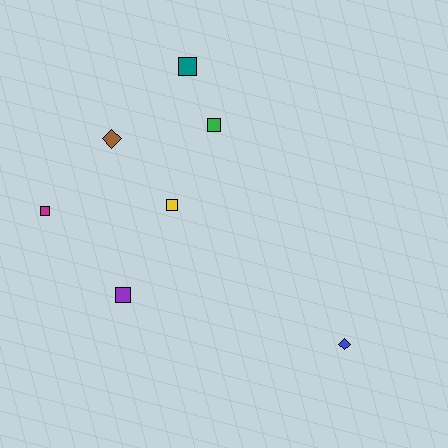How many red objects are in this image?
There are no red objects.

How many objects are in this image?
There are 7 objects.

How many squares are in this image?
There are 5 squares.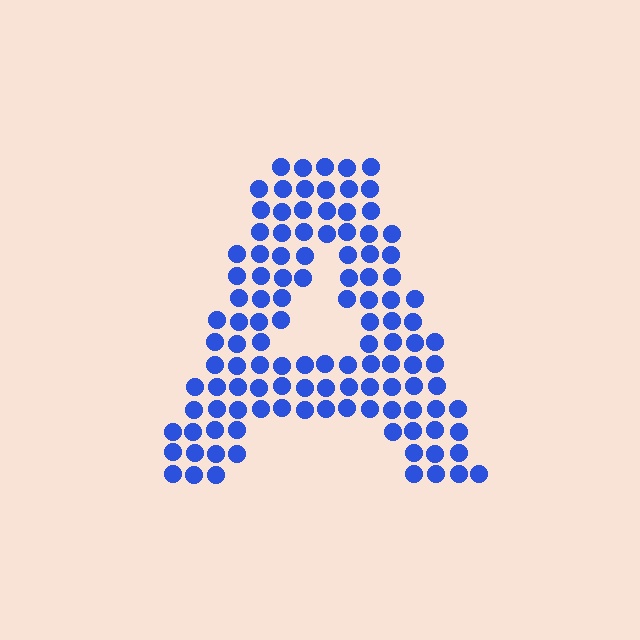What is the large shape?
The large shape is the letter A.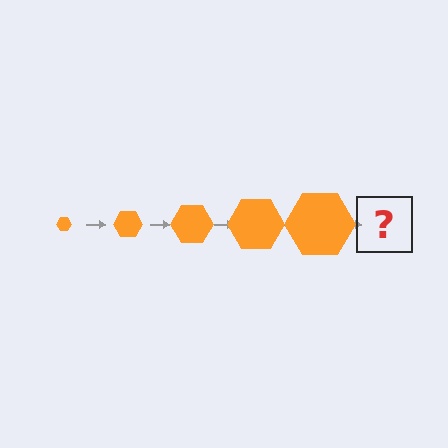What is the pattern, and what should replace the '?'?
The pattern is that the hexagon gets progressively larger each step. The '?' should be an orange hexagon, larger than the previous one.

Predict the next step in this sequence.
The next step is an orange hexagon, larger than the previous one.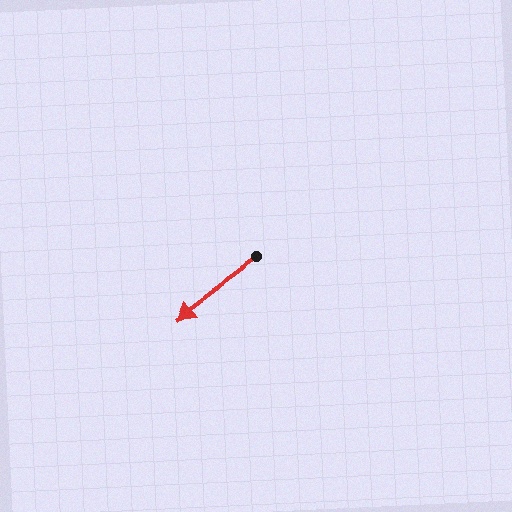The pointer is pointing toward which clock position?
Roughly 8 o'clock.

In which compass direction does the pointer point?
Southwest.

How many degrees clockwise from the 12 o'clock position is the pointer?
Approximately 233 degrees.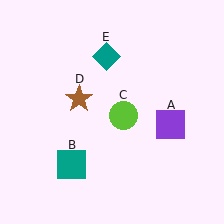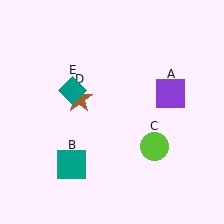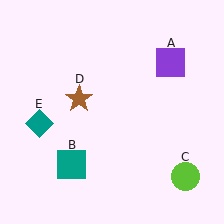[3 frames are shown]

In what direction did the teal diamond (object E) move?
The teal diamond (object E) moved down and to the left.